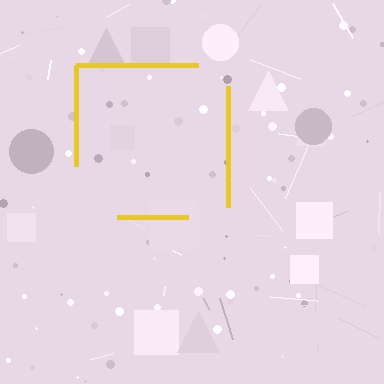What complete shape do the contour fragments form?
The contour fragments form a square.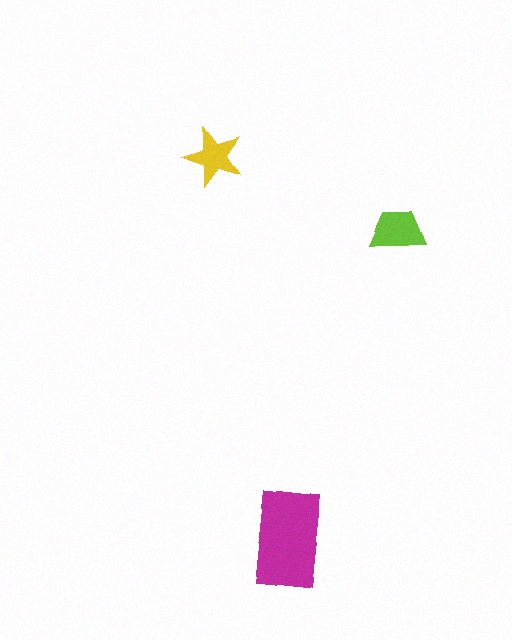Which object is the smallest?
The yellow star.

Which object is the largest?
The magenta rectangle.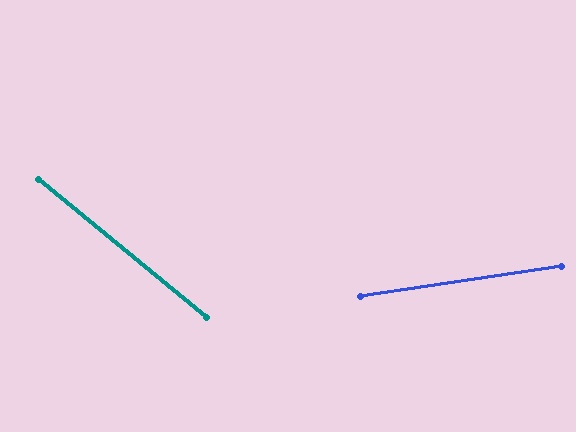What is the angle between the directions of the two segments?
Approximately 48 degrees.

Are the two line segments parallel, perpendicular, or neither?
Neither parallel nor perpendicular — they differ by about 48°.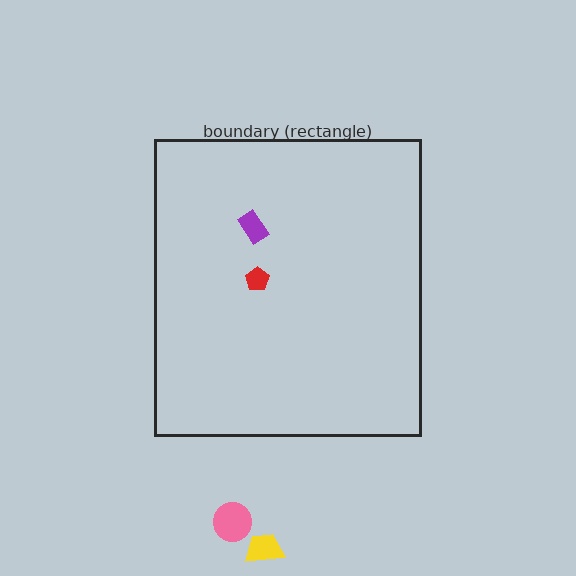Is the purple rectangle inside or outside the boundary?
Inside.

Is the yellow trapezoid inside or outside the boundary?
Outside.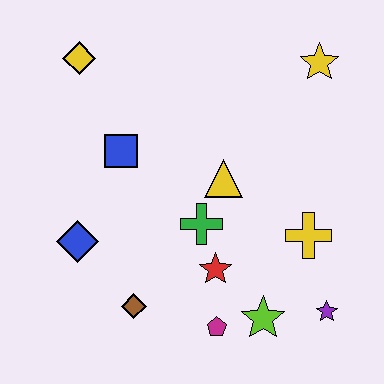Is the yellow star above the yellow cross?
Yes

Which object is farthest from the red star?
The yellow diamond is farthest from the red star.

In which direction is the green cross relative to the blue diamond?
The green cross is to the right of the blue diamond.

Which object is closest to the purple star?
The lime star is closest to the purple star.